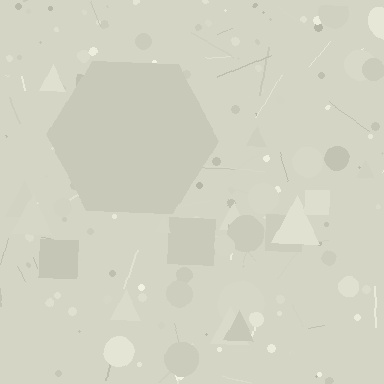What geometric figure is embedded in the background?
A hexagon is embedded in the background.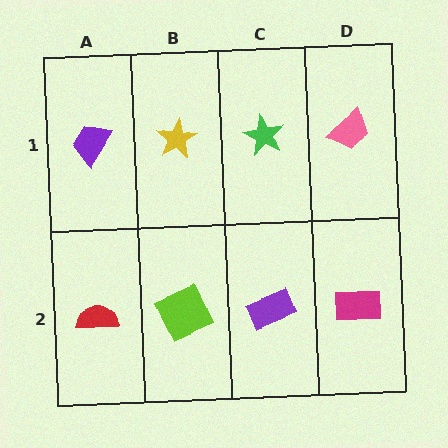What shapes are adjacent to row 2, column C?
A green star (row 1, column C), a lime square (row 2, column B), a magenta rectangle (row 2, column D).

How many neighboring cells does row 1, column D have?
2.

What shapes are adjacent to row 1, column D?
A magenta rectangle (row 2, column D), a green star (row 1, column C).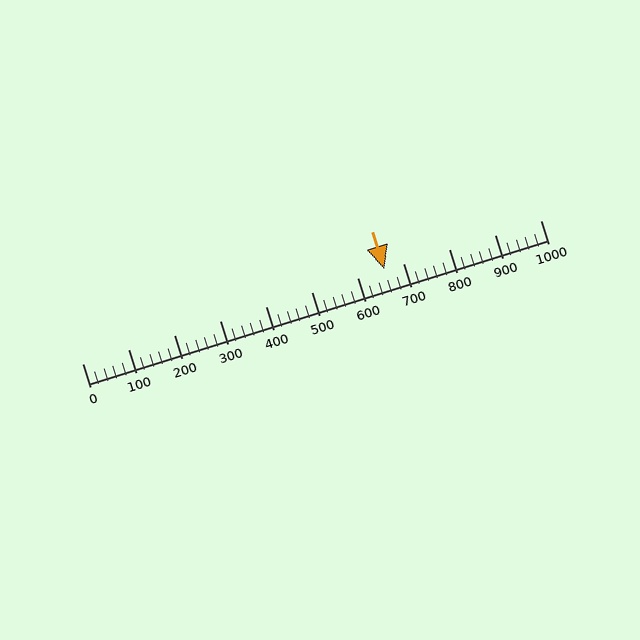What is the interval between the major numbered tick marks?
The major tick marks are spaced 100 units apart.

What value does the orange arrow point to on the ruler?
The orange arrow points to approximately 660.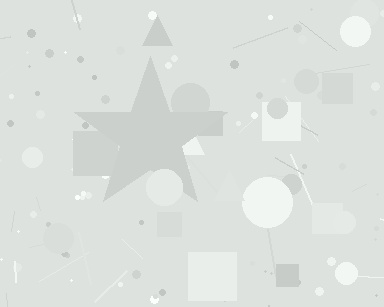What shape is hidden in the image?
A star is hidden in the image.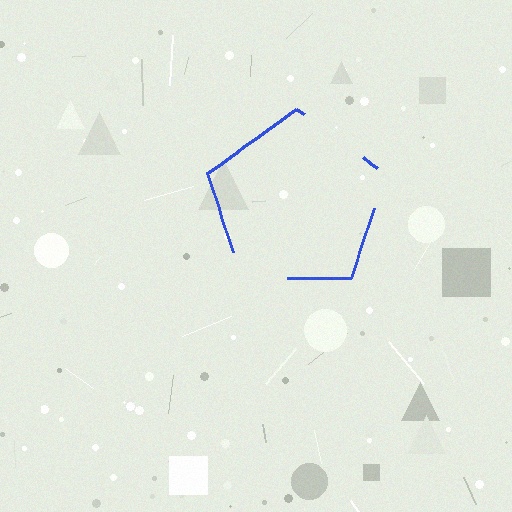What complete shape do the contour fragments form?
The contour fragments form a pentagon.